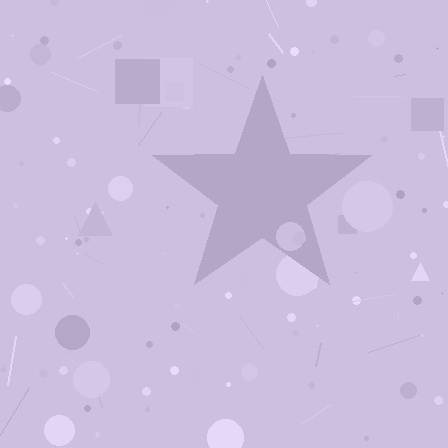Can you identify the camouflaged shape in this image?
The camouflaged shape is a star.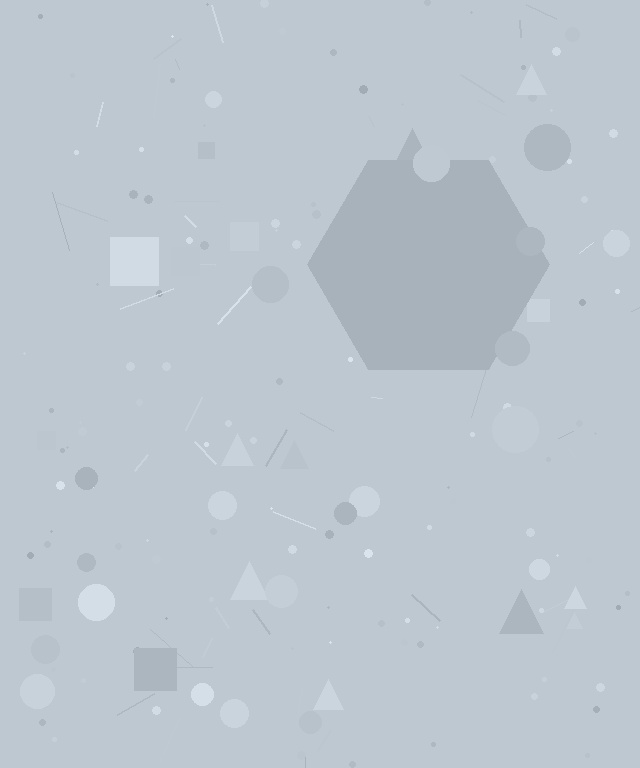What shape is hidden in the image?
A hexagon is hidden in the image.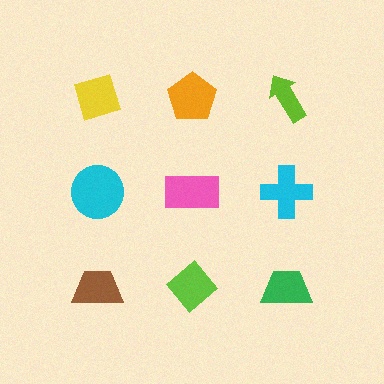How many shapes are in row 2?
3 shapes.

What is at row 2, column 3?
A cyan cross.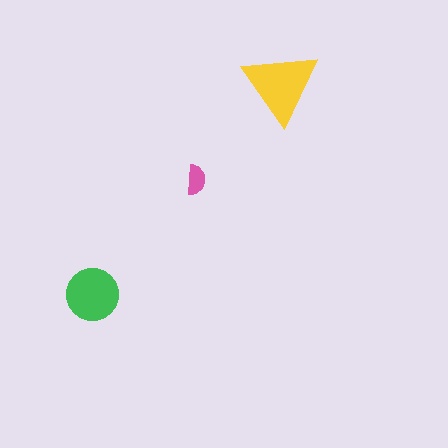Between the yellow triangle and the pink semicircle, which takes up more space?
The yellow triangle.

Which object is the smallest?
The pink semicircle.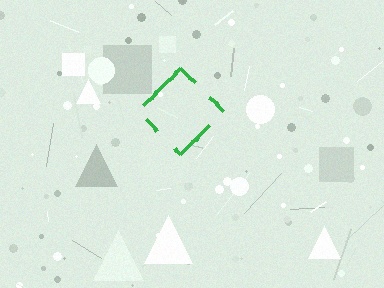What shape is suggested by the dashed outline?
The dashed outline suggests a diamond.